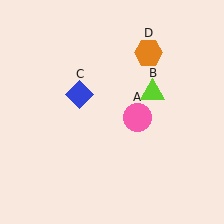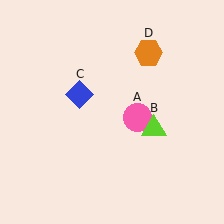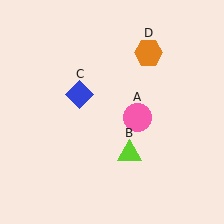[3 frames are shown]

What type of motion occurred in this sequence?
The lime triangle (object B) rotated clockwise around the center of the scene.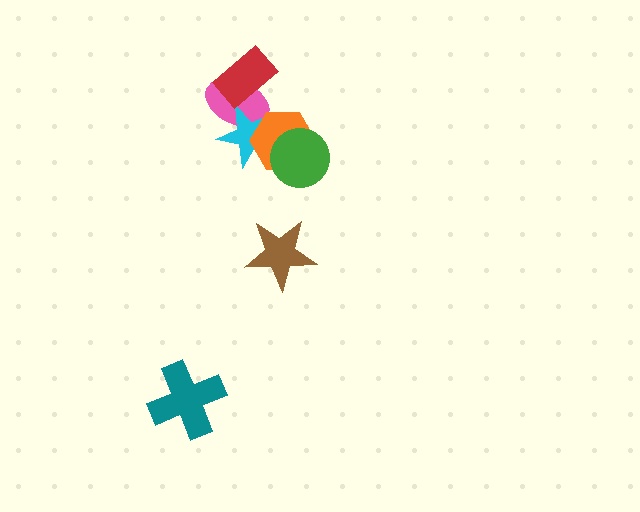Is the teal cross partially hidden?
No, no other shape covers it.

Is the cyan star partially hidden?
Yes, it is partially covered by another shape.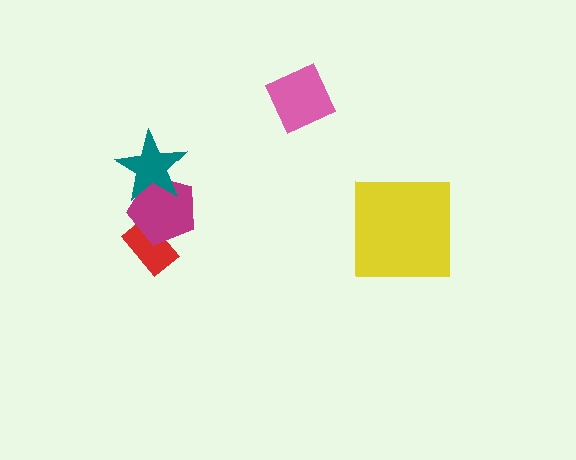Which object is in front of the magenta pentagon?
The teal star is in front of the magenta pentagon.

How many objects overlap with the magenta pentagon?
2 objects overlap with the magenta pentagon.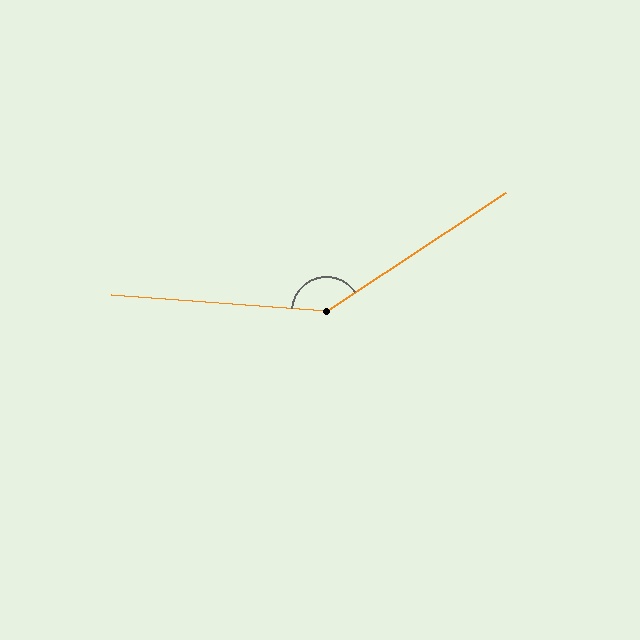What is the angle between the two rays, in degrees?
Approximately 142 degrees.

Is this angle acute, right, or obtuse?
It is obtuse.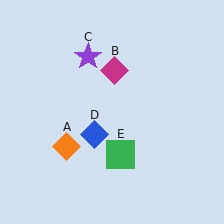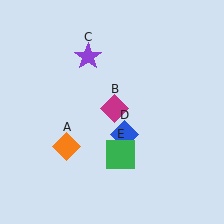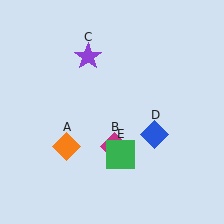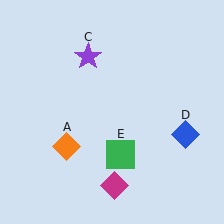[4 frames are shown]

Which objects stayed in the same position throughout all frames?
Orange diamond (object A) and purple star (object C) and green square (object E) remained stationary.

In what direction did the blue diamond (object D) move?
The blue diamond (object D) moved right.